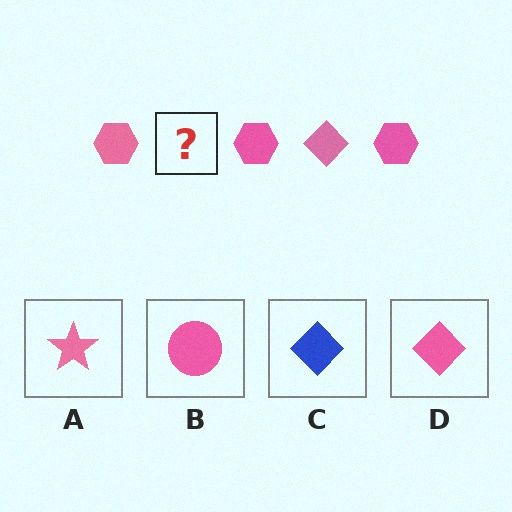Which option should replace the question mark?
Option D.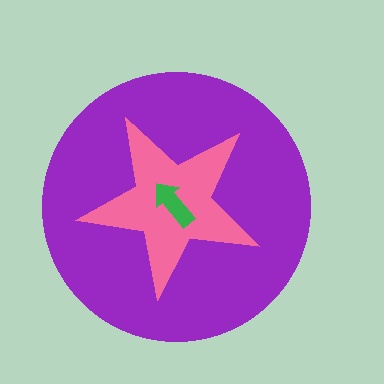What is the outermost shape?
The purple circle.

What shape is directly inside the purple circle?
The pink star.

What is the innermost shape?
The green arrow.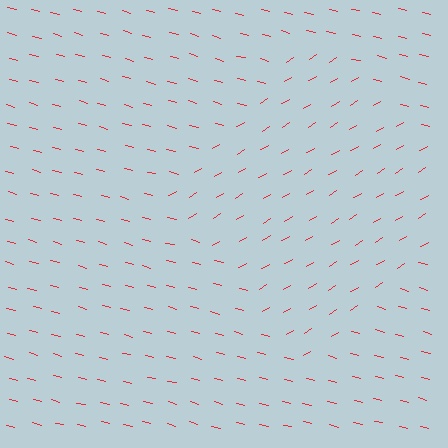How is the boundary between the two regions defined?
The boundary is defined purely by a change in line orientation (approximately 45 degrees difference). All lines are the same color and thickness.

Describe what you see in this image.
The image is filled with small red line segments. A diamond region in the image has lines oriented differently from the surrounding lines, creating a visible texture boundary.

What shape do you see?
I see a diamond.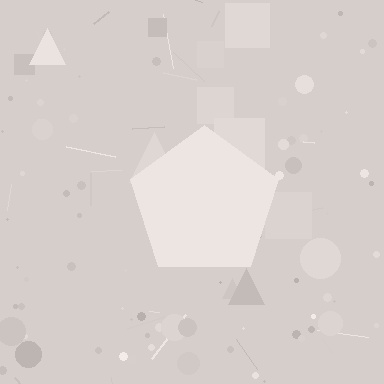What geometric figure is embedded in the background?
A pentagon is embedded in the background.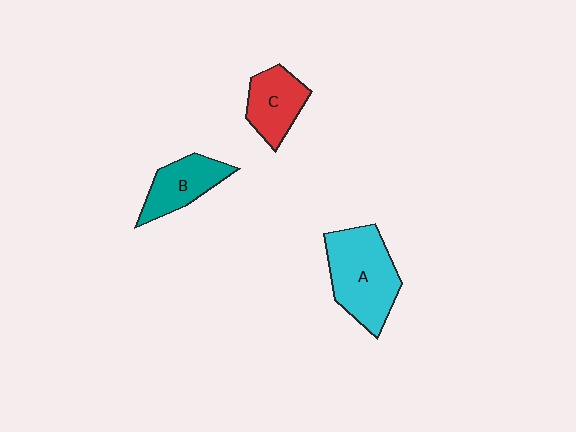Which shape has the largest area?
Shape A (cyan).